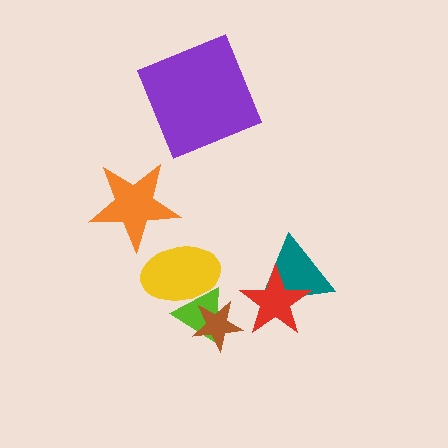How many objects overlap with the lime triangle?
2 objects overlap with the lime triangle.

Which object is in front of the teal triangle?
The red star is in front of the teal triangle.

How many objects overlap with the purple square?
0 objects overlap with the purple square.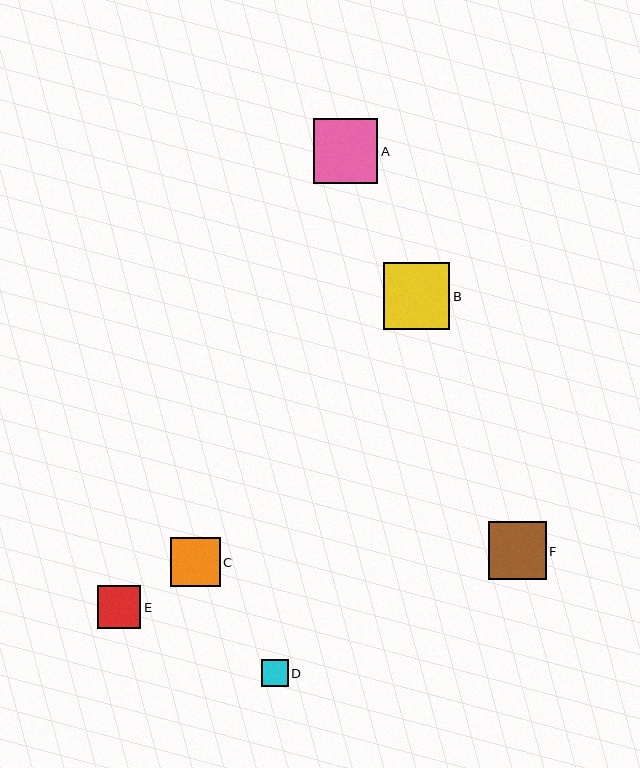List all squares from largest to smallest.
From largest to smallest: B, A, F, C, E, D.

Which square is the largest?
Square B is the largest with a size of approximately 67 pixels.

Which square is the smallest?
Square D is the smallest with a size of approximately 26 pixels.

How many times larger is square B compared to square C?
Square B is approximately 1.4 times the size of square C.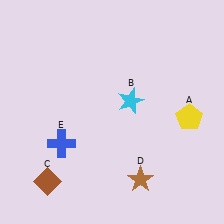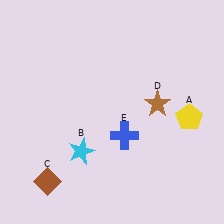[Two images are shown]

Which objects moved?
The objects that moved are: the cyan star (B), the brown star (D), the blue cross (E).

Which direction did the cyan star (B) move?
The cyan star (B) moved down.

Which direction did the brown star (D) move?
The brown star (D) moved up.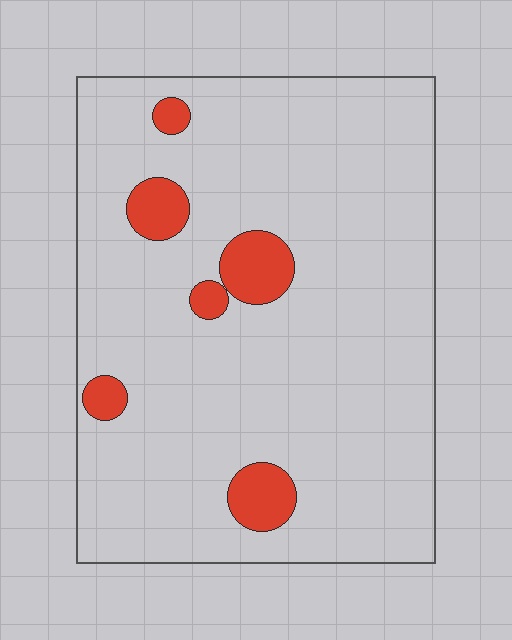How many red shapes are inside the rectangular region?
6.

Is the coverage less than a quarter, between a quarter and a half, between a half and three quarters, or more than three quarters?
Less than a quarter.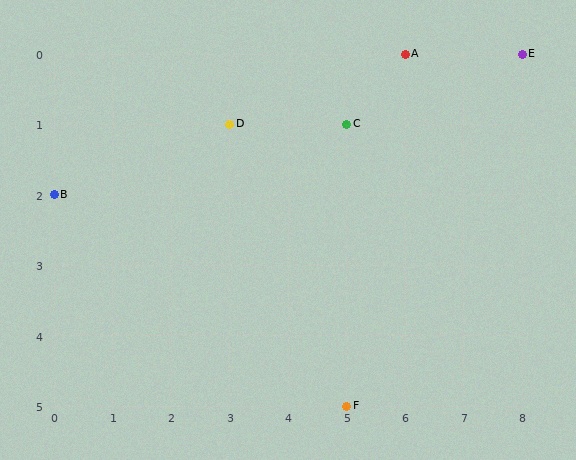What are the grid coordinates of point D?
Point D is at grid coordinates (3, 1).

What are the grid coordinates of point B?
Point B is at grid coordinates (0, 2).